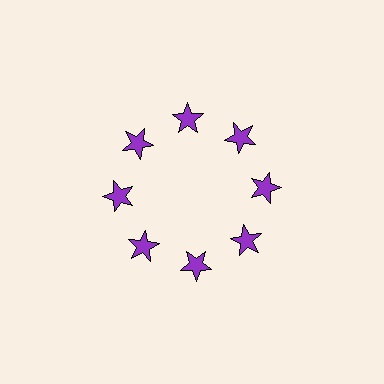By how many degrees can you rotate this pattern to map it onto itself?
The pattern maps onto itself every 45 degrees of rotation.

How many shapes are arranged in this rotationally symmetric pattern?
There are 8 shapes, arranged in 8 groups of 1.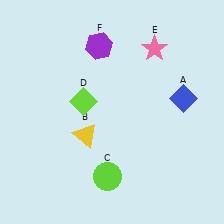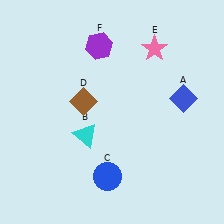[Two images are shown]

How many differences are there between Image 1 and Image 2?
There are 3 differences between the two images.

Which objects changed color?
B changed from yellow to cyan. C changed from lime to blue. D changed from lime to brown.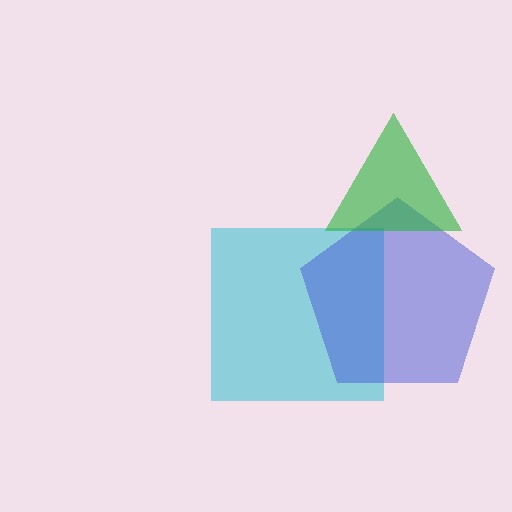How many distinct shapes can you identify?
There are 3 distinct shapes: a cyan square, a blue pentagon, a green triangle.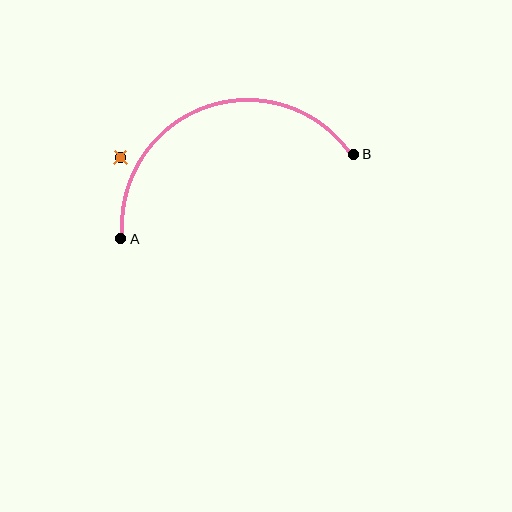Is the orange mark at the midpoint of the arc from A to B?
No — the orange mark does not lie on the arc at all. It sits slightly outside the curve.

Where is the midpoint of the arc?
The arc midpoint is the point on the curve farthest from the straight line joining A and B. It sits above that line.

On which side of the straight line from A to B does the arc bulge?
The arc bulges above the straight line connecting A and B.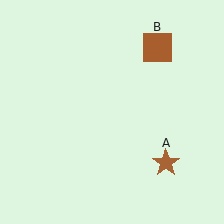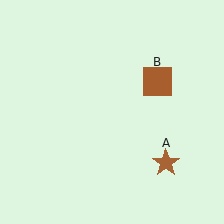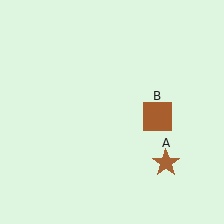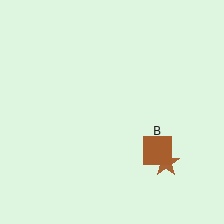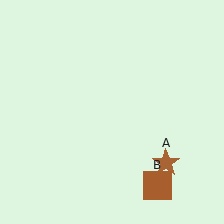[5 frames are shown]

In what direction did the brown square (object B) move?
The brown square (object B) moved down.